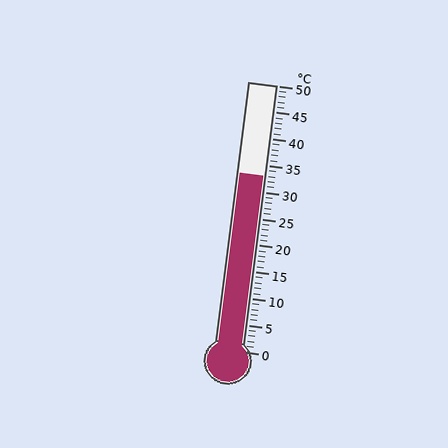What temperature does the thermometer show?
The thermometer shows approximately 33°C.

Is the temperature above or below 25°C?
The temperature is above 25°C.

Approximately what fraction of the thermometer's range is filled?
The thermometer is filled to approximately 65% of its range.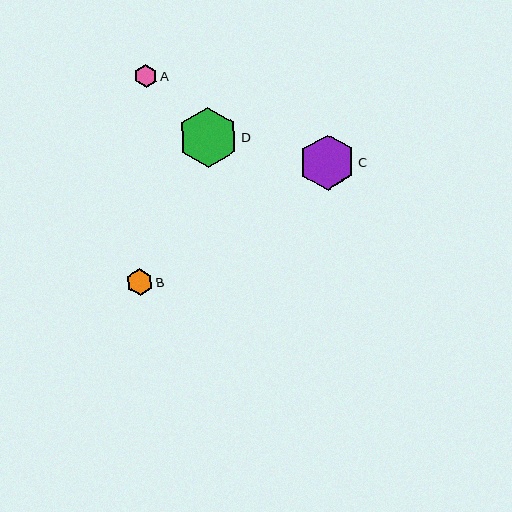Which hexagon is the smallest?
Hexagon A is the smallest with a size of approximately 23 pixels.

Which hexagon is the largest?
Hexagon D is the largest with a size of approximately 59 pixels.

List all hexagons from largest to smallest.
From largest to smallest: D, C, B, A.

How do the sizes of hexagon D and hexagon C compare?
Hexagon D and hexagon C are approximately the same size.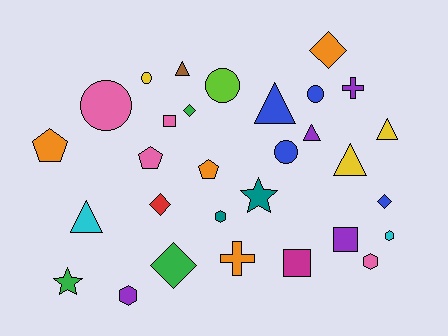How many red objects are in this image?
There is 1 red object.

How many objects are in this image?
There are 30 objects.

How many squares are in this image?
There are 3 squares.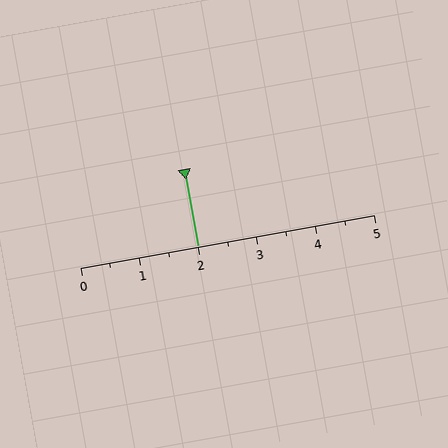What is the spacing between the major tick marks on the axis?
The major ticks are spaced 1 apart.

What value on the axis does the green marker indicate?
The marker indicates approximately 2.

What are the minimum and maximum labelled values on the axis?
The axis runs from 0 to 5.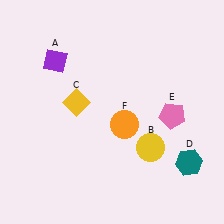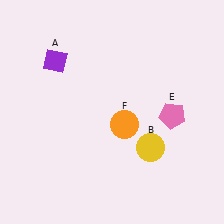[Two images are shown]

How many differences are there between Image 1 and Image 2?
There are 2 differences between the two images.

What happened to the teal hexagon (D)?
The teal hexagon (D) was removed in Image 2. It was in the bottom-right area of Image 1.